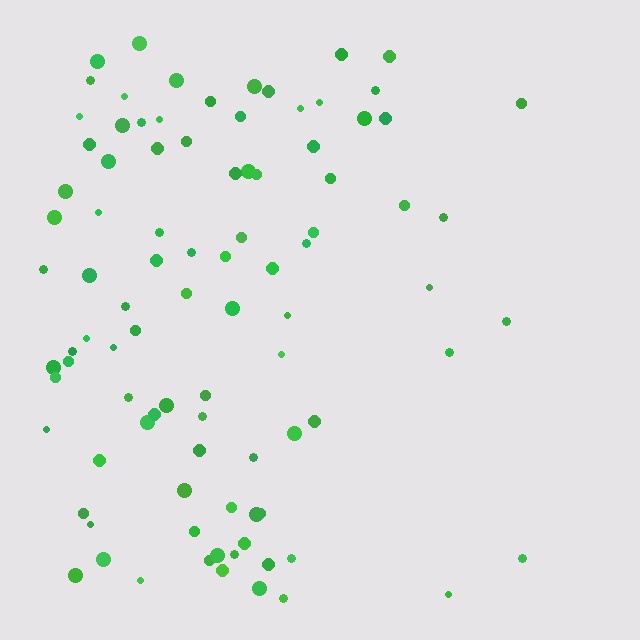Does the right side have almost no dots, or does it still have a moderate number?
Still a moderate number, just noticeably fewer than the left.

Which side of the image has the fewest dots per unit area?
The right.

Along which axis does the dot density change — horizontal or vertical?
Horizontal.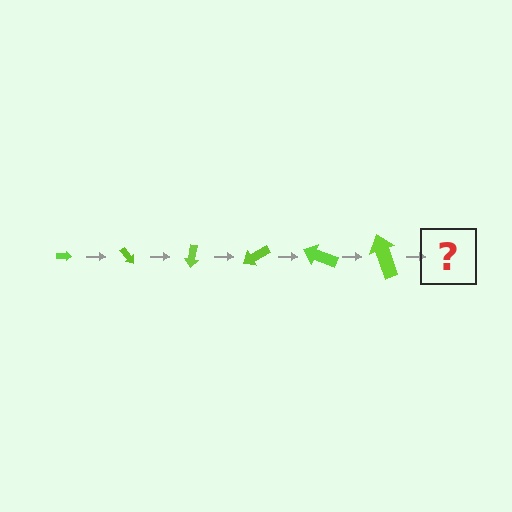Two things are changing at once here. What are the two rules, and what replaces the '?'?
The two rules are that the arrow grows larger each step and it rotates 50 degrees each step. The '?' should be an arrow, larger than the previous one and rotated 300 degrees from the start.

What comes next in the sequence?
The next element should be an arrow, larger than the previous one and rotated 300 degrees from the start.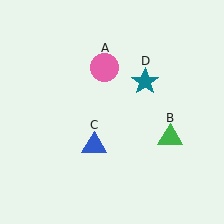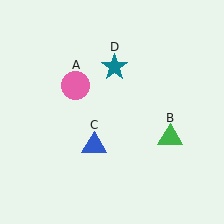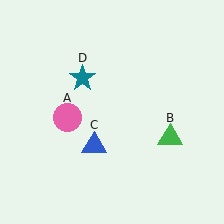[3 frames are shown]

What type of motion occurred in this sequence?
The pink circle (object A), teal star (object D) rotated counterclockwise around the center of the scene.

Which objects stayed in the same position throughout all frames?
Green triangle (object B) and blue triangle (object C) remained stationary.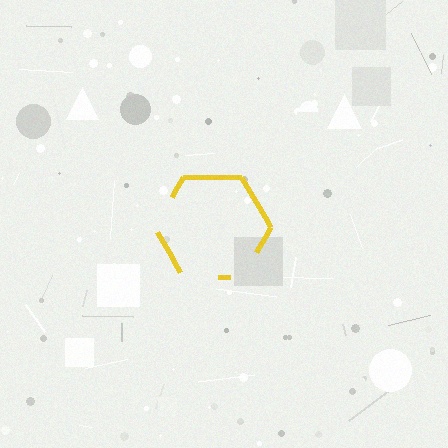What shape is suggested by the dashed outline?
The dashed outline suggests a hexagon.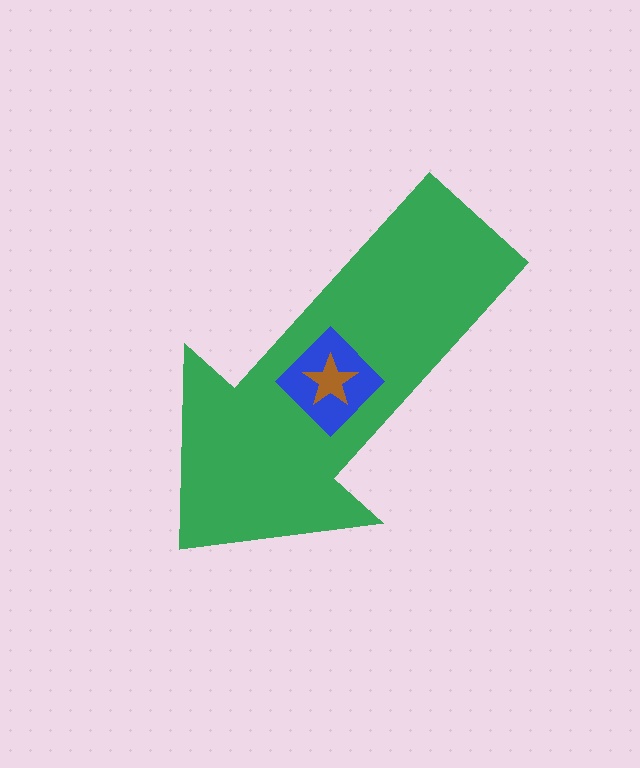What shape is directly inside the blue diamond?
The brown star.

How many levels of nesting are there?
3.